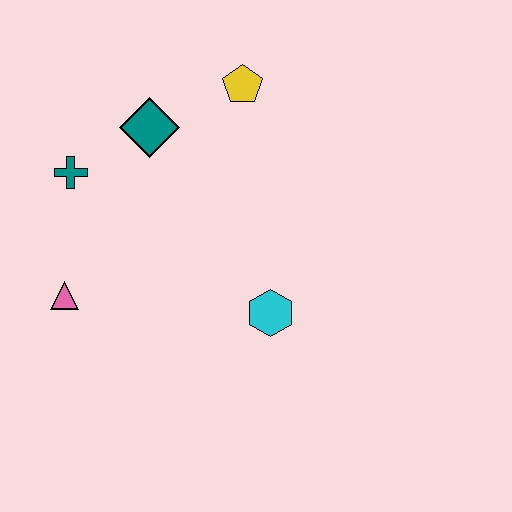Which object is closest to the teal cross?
The teal diamond is closest to the teal cross.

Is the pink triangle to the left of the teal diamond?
Yes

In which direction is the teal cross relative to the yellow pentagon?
The teal cross is to the left of the yellow pentagon.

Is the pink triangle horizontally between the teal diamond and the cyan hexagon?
No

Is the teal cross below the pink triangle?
No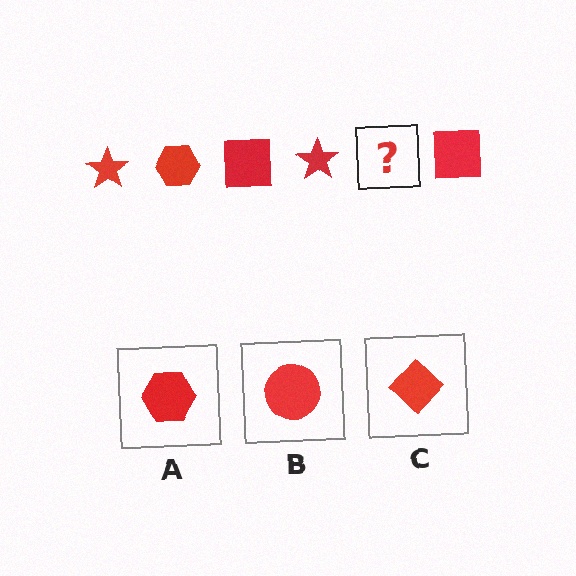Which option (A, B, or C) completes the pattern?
A.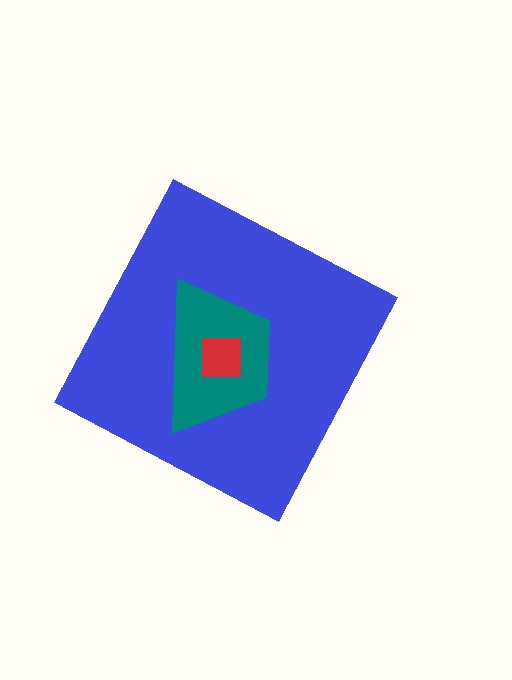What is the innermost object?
The red square.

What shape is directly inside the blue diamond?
The teal trapezoid.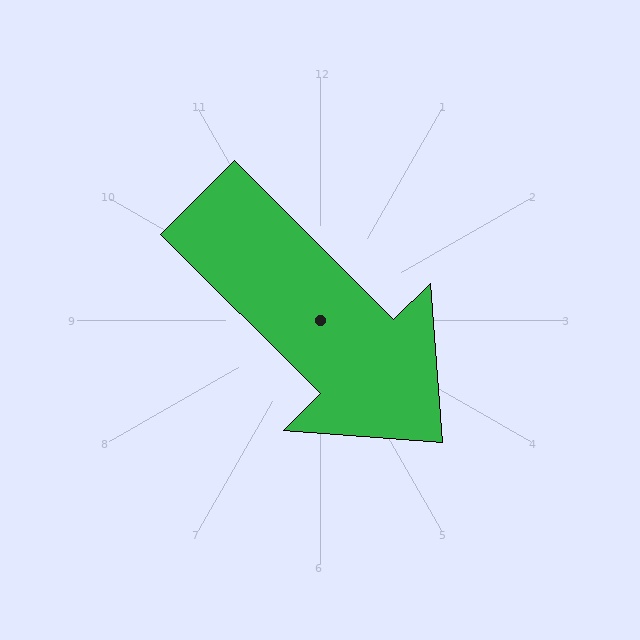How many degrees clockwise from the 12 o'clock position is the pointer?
Approximately 135 degrees.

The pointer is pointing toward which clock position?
Roughly 4 o'clock.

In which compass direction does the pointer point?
Southeast.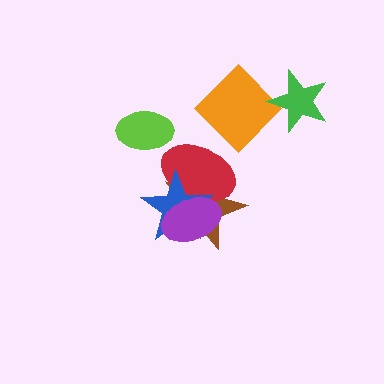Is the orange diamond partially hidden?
Yes, it is partially covered by another shape.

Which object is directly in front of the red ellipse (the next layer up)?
The blue star is directly in front of the red ellipse.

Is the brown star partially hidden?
Yes, it is partially covered by another shape.